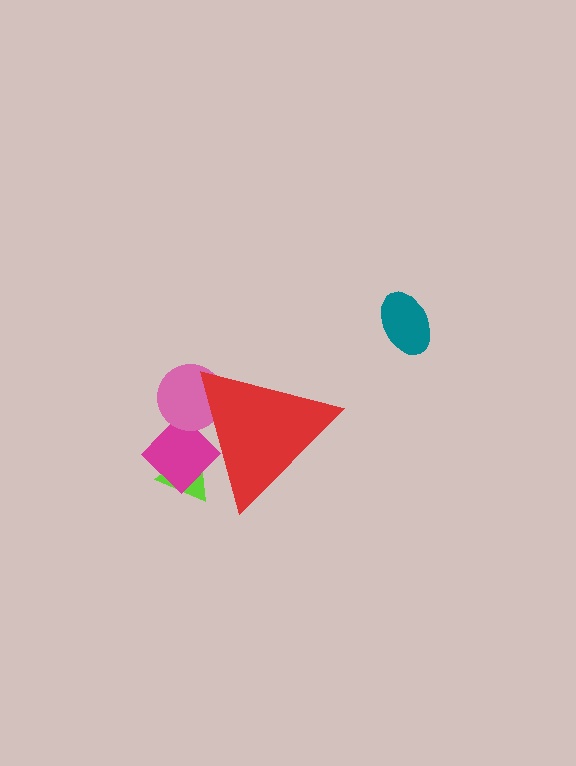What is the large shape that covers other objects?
A red triangle.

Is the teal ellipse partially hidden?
No, the teal ellipse is fully visible.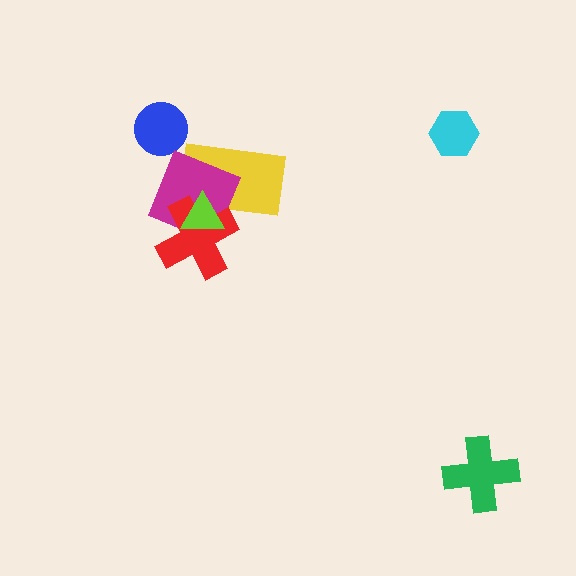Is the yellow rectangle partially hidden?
Yes, it is partially covered by another shape.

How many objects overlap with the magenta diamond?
3 objects overlap with the magenta diamond.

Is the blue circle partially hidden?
No, no other shape covers it.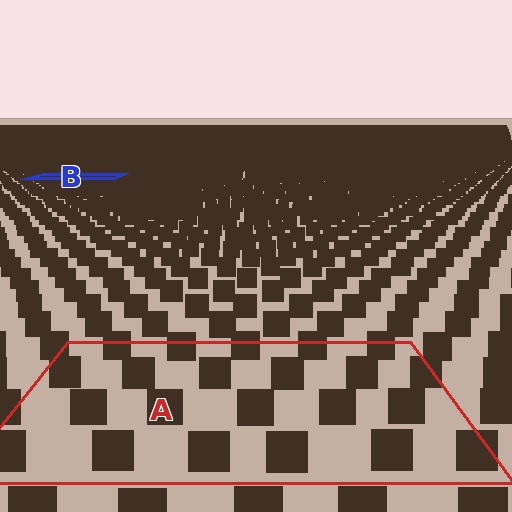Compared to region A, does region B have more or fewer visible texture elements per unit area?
Region B has more texture elements per unit area — they are packed more densely because it is farther away.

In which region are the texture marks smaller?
The texture marks are smaller in region B, because it is farther away.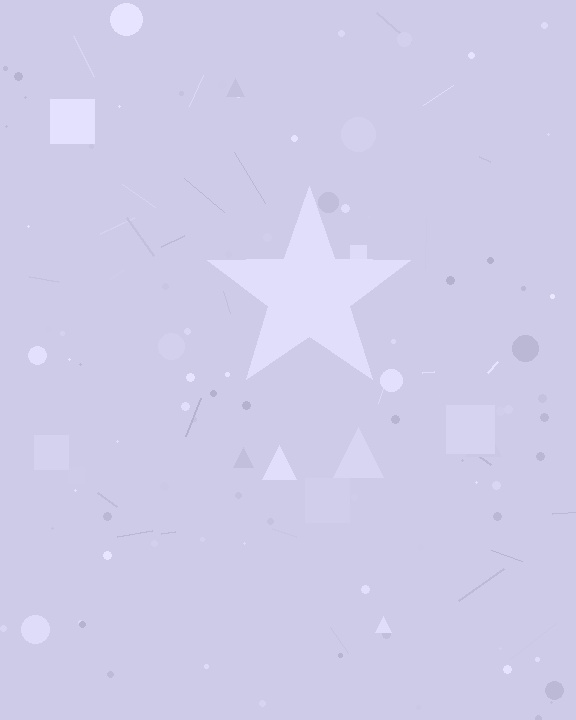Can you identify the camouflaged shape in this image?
The camouflaged shape is a star.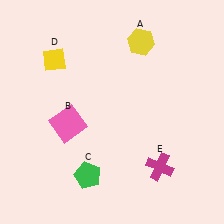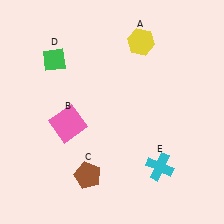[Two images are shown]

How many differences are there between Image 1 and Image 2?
There are 3 differences between the two images.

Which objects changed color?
C changed from green to brown. D changed from yellow to green. E changed from magenta to cyan.